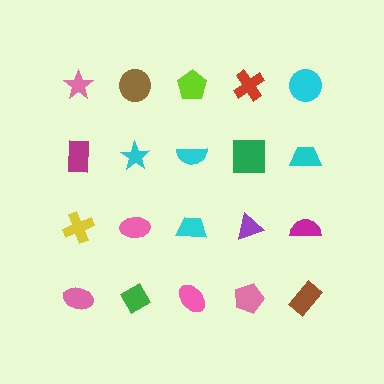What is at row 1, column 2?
A brown circle.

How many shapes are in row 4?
5 shapes.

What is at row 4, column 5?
A brown rectangle.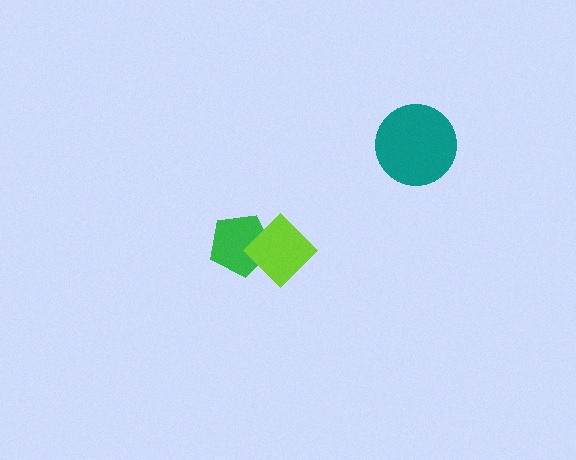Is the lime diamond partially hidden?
No, no other shape covers it.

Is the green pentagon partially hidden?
Yes, it is partially covered by another shape.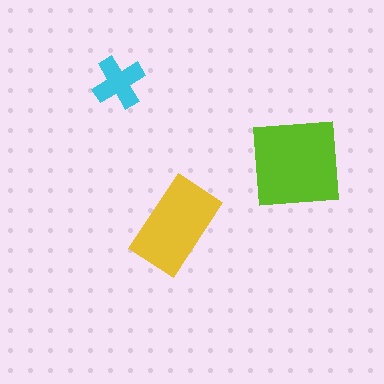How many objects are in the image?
There are 3 objects in the image.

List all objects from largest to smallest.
The lime square, the yellow rectangle, the cyan cross.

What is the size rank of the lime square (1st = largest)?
1st.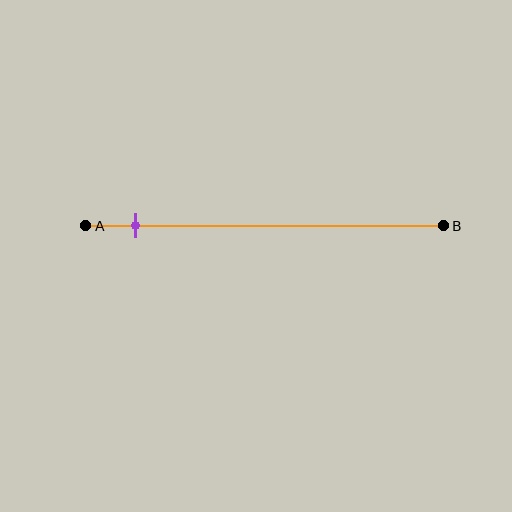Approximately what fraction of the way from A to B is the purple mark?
The purple mark is approximately 15% of the way from A to B.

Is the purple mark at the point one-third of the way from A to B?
No, the mark is at about 15% from A, not at the 33% one-third point.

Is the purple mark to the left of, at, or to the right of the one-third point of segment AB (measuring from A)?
The purple mark is to the left of the one-third point of segment AB.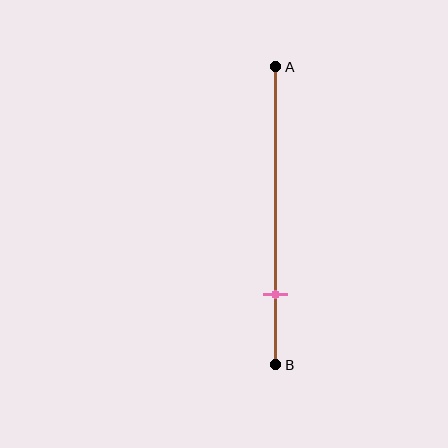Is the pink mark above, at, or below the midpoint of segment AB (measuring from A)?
The pink mark is below the midpoint of segment AB.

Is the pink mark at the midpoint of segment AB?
No, the mark is at about 75% from A, not at the 50% midpoint.